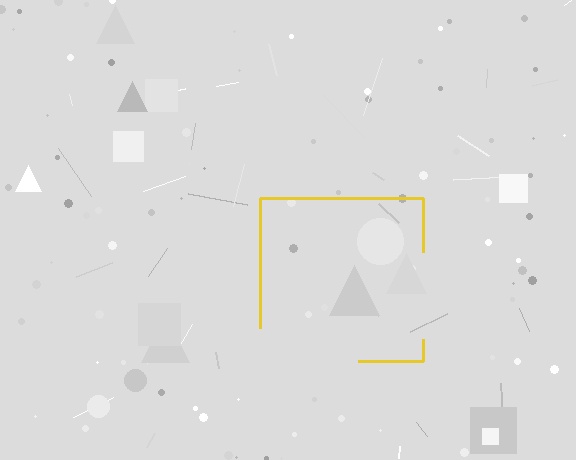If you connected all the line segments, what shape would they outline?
They would outline a square.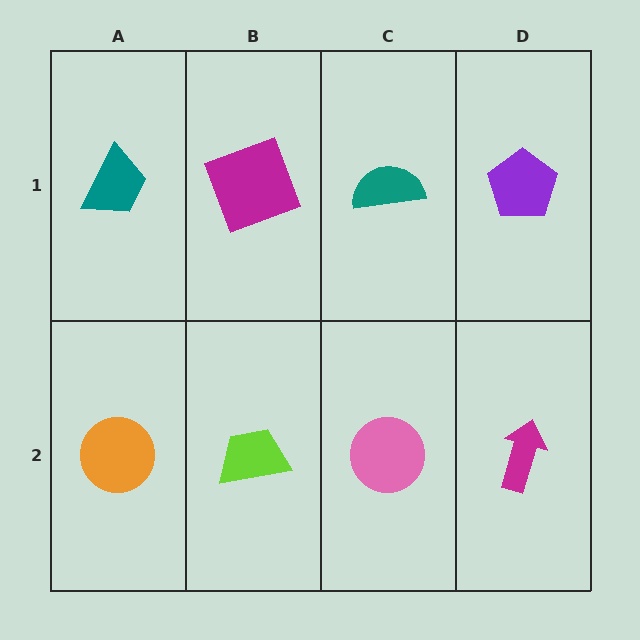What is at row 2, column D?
A magenta arrow.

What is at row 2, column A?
An orange circle.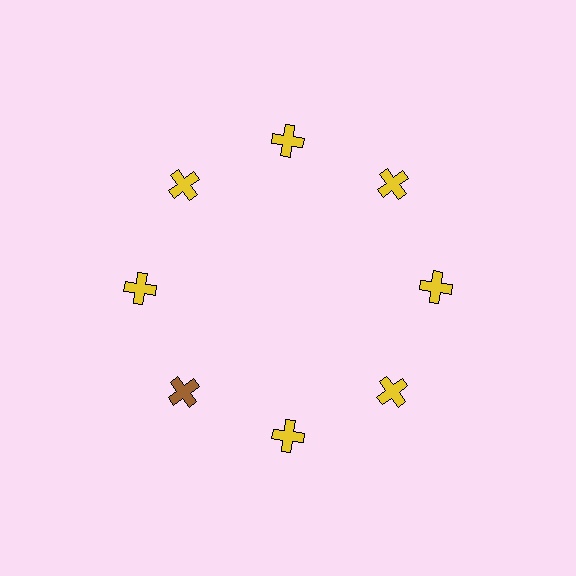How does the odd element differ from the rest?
It has a different color: brown instead of yellow.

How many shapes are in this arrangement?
There are 8 shapes arranged in a ring pattern.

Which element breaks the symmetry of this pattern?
The brown cross at roughly the 8 o'clock position breaks the symmetry. All other shapes are yellow crosses.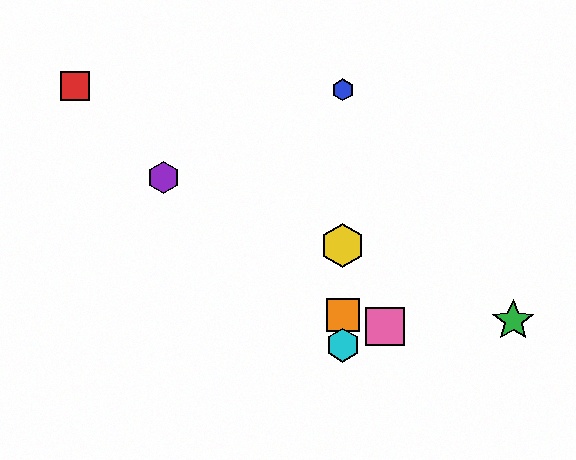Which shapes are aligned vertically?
The blue hexagon, the yellow hexagon, the orange square, the cyan hexagon are aligned vertically.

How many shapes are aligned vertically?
4 shapes (the blue hexagon, the yellow hexagon, the orange square, the cyan hexagon) are aligned vertically.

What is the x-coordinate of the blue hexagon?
The blue hexagon is at x≈343.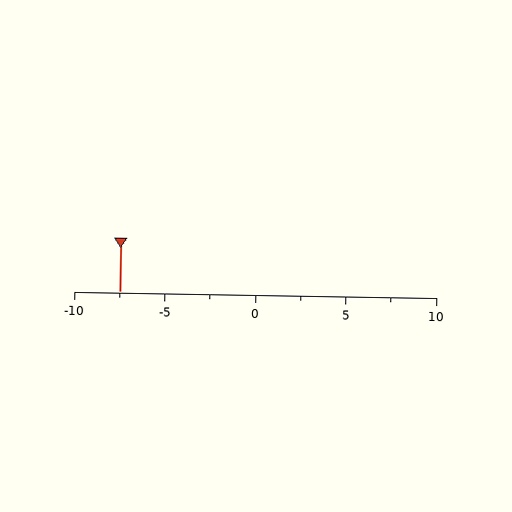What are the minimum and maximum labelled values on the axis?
The axis runs from -10 to 10.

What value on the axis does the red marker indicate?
The marker indicates approximately -7.5.